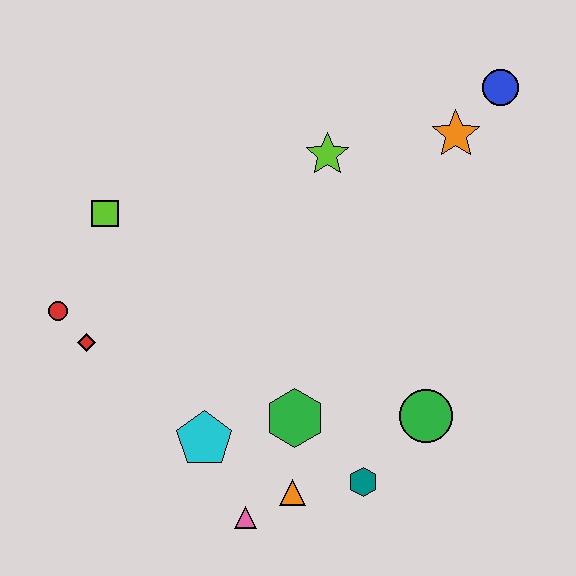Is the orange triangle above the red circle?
No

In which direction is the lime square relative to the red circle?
The lime square is above the red circle.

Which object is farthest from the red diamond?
The blue circle is farthest from the red diamond.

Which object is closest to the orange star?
The blue circle is closest to the orange star.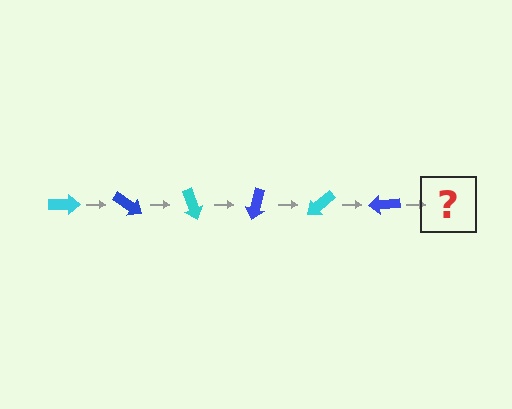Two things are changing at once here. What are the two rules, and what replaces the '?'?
The two rules are that it rotates 35 degrees each step and the color cycles through cyan and blue. The '?' should be a cyan arrow, rotated 210 degrees from the start.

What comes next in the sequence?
The next element should be a cyan arrow, rotated 210 degrees from the start.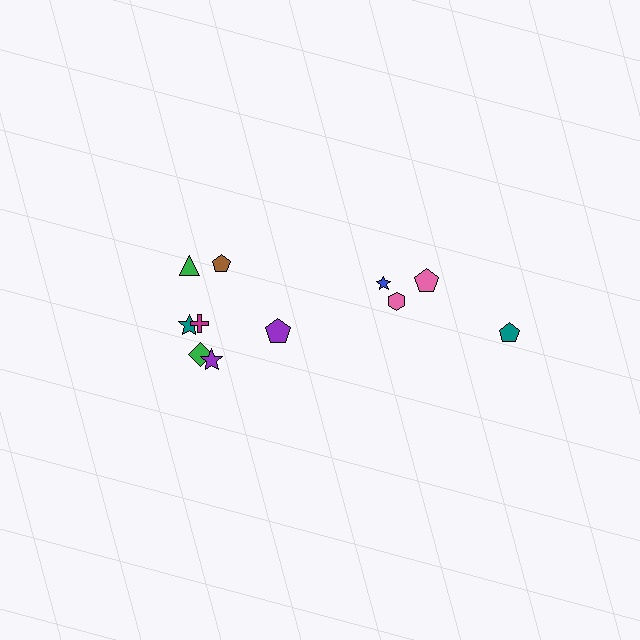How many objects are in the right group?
There are 4 objects.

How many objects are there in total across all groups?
There are 11 objects.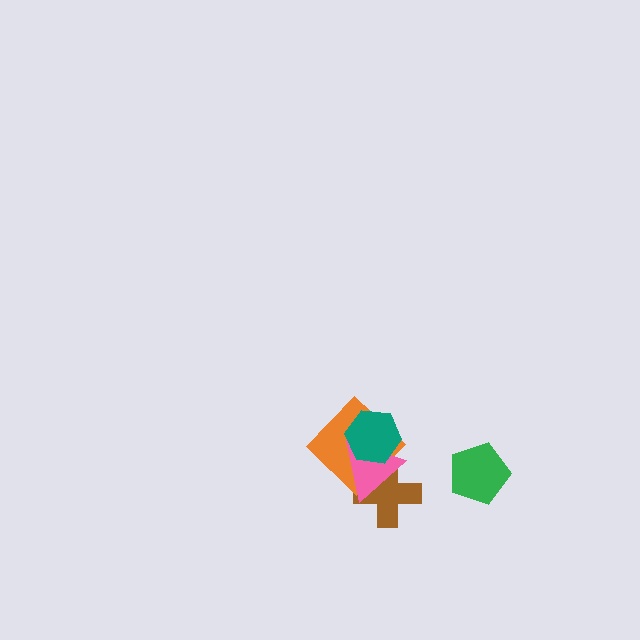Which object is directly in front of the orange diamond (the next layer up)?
The pink triangle is directly in front of the orange diamond.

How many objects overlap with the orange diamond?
3 objects overlap with the orange diamond.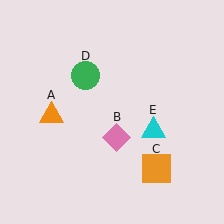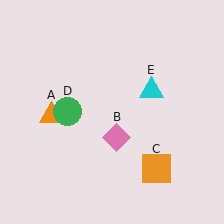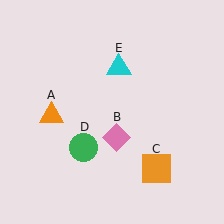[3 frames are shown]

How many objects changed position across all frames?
2 objects changed position: green circle (object D), cyan triangle (object E).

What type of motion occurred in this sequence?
The green circle (object D), cyan triangle (object E) rotated counterclockwise around the center of the scene.